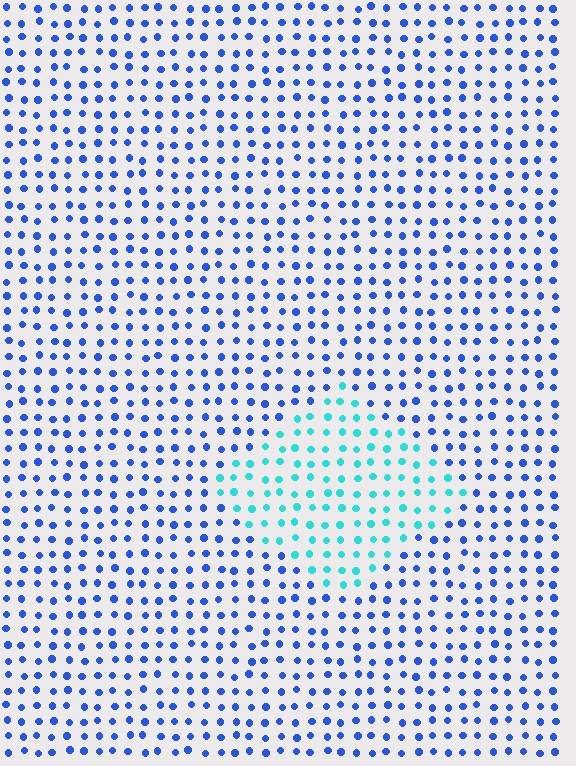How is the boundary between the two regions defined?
The boundary is defined purely by a slight shift in hue (about 48 degrees). Spacing, size, and orientation are identical on both sides.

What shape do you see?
I see a diamond.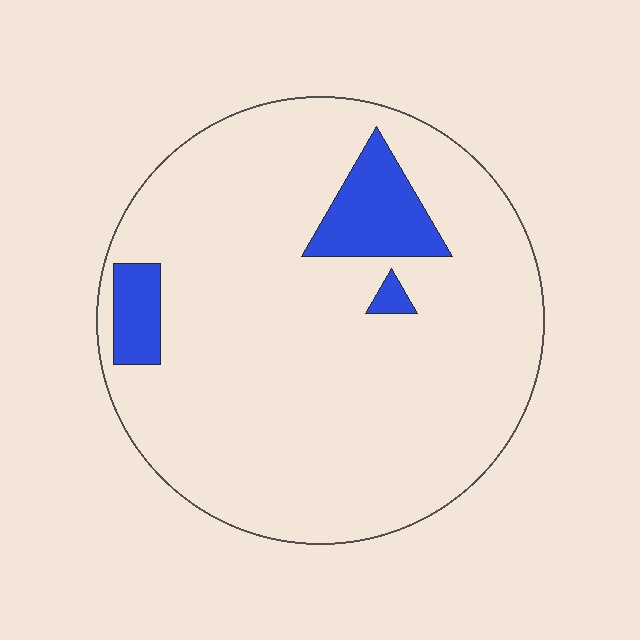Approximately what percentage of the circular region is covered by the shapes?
Approximately 10%.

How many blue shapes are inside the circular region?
3.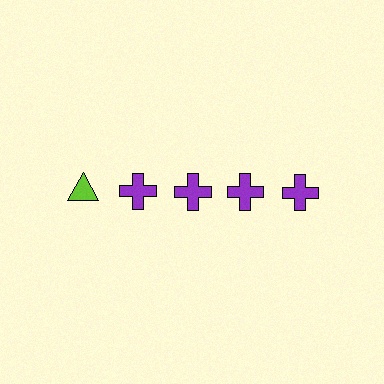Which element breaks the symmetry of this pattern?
The lime triangle in the top row, leftmost column breaks the symmetry. All other shapes are purple crosses.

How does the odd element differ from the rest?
It differs in both color (lime instead of purple) and shape (triangle instead of cross).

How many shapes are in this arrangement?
There are 5 shapes arranged in a grid pattern.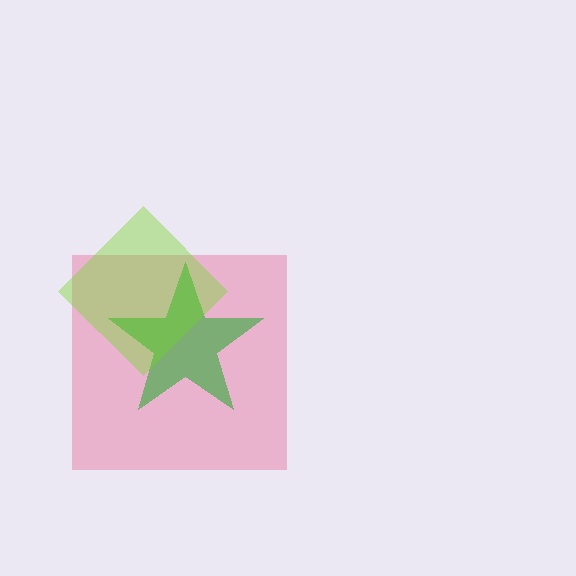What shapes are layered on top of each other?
The layered shapes are: a pink square, a green star, a lime diamond.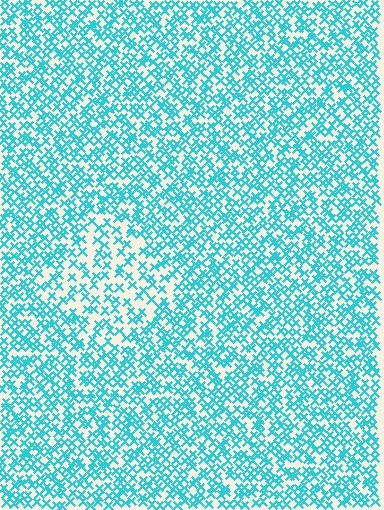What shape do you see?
I see a diamond.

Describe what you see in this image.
The image contains small cyan elements arranged at two different densities. A diamond-shaped region is visible where the elements are less densely packed than the surrounding area.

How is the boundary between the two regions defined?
The boundary is defined by a change in element density (approximately 1.7x ratio). All elements are the same color, size, and shape.